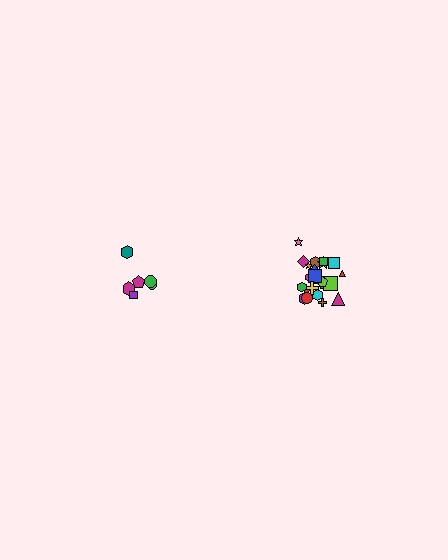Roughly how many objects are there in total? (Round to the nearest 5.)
Roughly 30 objects in total.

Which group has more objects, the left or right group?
The right group.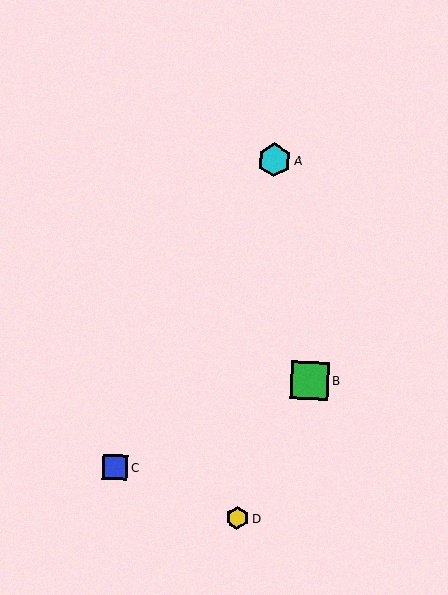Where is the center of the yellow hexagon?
The center of the yellow hexagon is at (237, 518).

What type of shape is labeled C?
Shape C is a blue square.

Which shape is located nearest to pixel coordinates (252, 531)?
The yellow hexagon (labeled D) at (237, 518) is nearest to that location.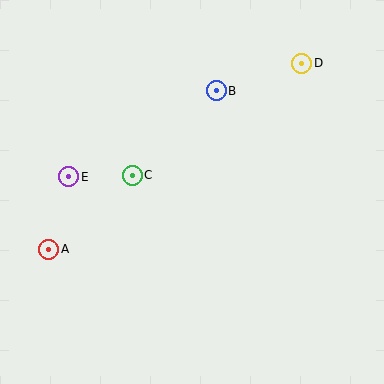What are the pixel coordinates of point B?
Point B is at (216, 91).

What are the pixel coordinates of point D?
Point D is at (302, 63).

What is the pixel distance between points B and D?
The distance between B and D is 90 pixels.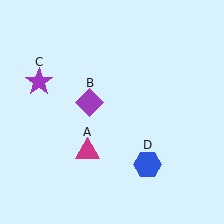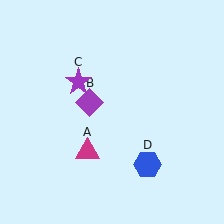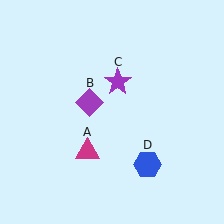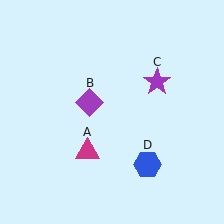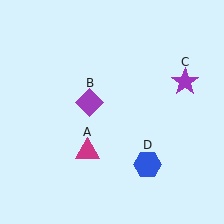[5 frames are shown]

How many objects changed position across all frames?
1 object changed position: purple star (object C).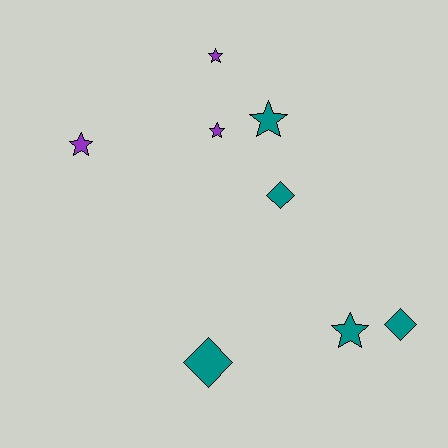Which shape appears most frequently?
Star, with 5 objects.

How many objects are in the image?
There are 8 objects.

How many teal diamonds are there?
There are 3 teal diamonds.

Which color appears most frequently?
Teal, with 5 objects.